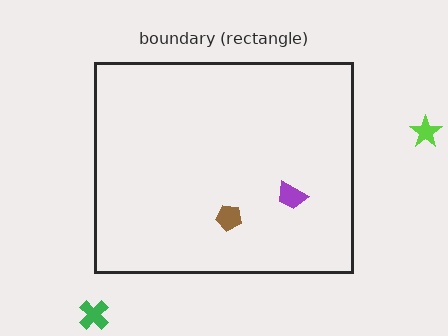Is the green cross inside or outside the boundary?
Outside.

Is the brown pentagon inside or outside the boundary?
Inside.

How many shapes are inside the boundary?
2 inside, 2 outside.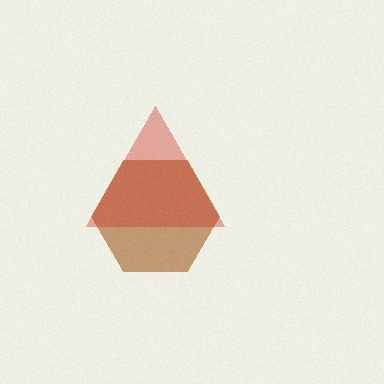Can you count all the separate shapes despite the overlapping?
Yes, there are 2 separate shapes.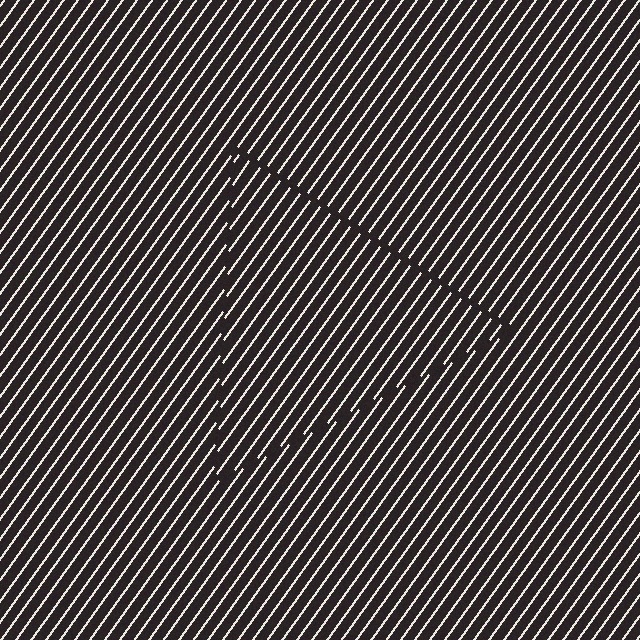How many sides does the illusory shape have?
3 sides — the line-ends trace a triangle.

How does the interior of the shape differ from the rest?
The interior of the shape contains the same grating, shifted by half a period — the contour is defined by the phase discontinuity where line-ends from the inner and outer gratings abut.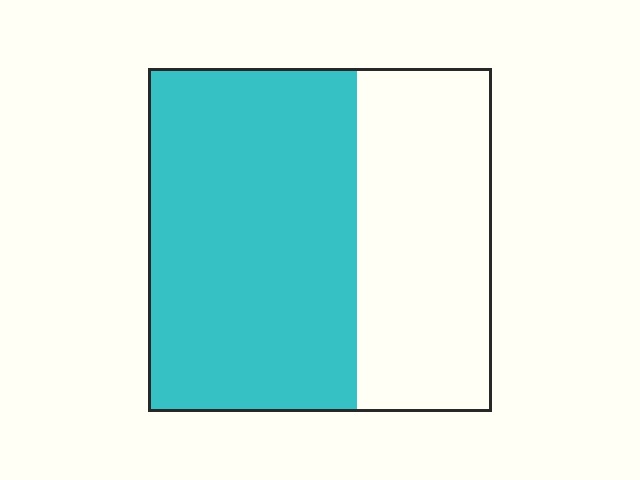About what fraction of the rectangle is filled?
About three fifths (3/5).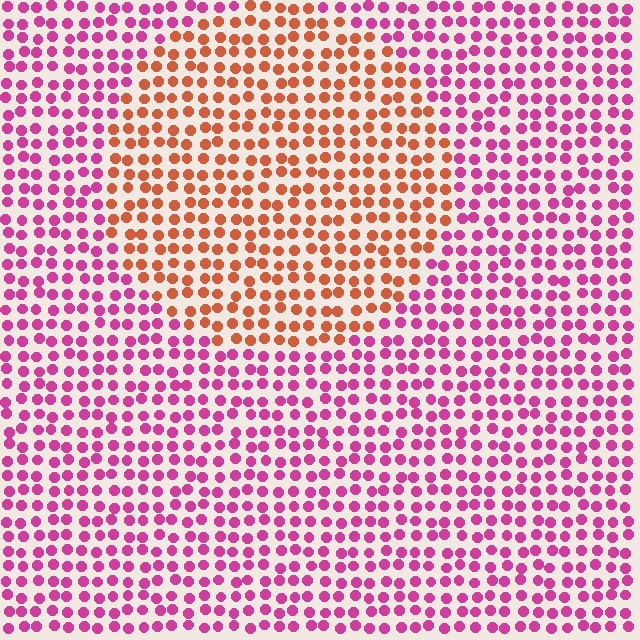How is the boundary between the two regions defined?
The boundary is defined purely by a slight shift in hue (about 52 degrees). Spacing, size, and orientation are identical on both sides.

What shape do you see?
I see a circle.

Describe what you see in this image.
The image is filled with small magenta elements in a uniform arrangement. A circle-shaped region is visible where the elements are tinted to a slightly different hue, forming a subtle color boundary.